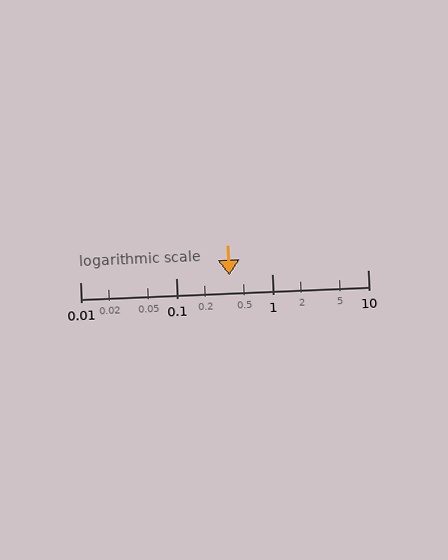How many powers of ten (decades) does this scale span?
The scale spans 3 decades, from 0.01 to 10.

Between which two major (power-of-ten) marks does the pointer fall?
The pointer is between 0.1 and 1.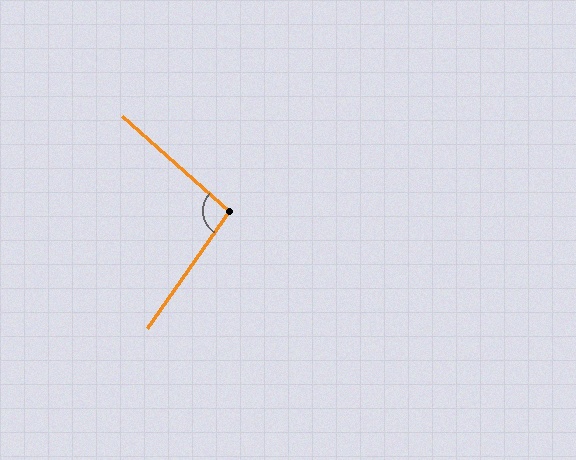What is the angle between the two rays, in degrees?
Approximately 97 degrees.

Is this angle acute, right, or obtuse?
It is obtuse.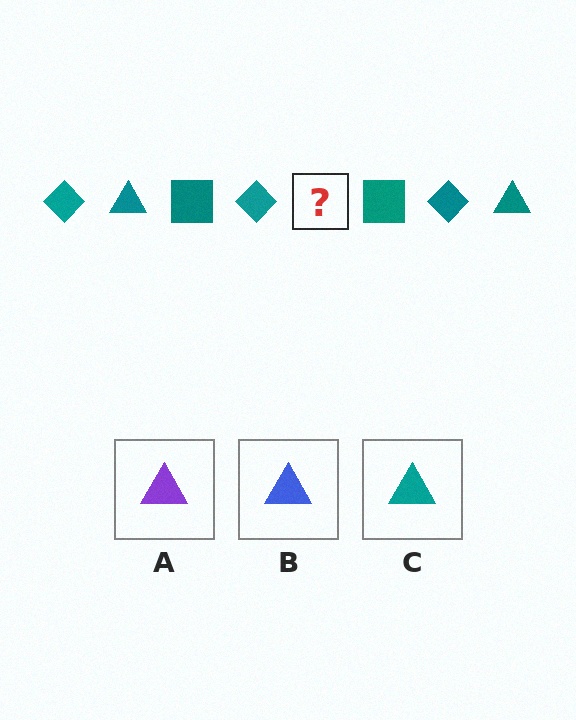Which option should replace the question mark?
Option C.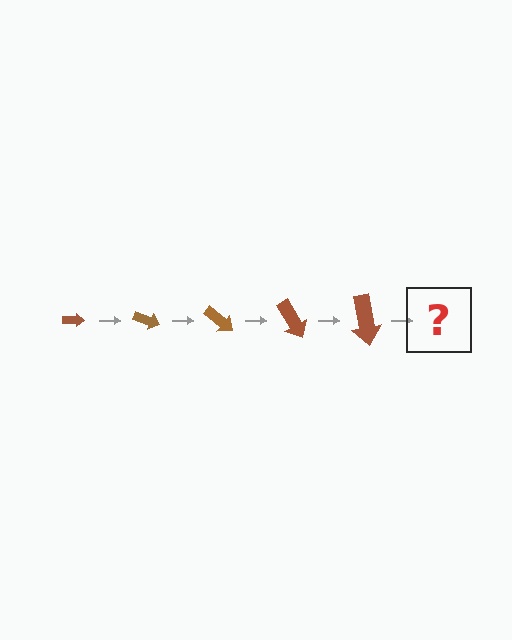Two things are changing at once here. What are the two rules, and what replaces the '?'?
The two rules are that the arrow grows larger each step and it rotates 20 degrees each step. The '?' should be an arrow, larger than the previous one and rotated 100 degrees from the start.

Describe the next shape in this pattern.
It should be an arrow, larger than the previous one and rotated 100 degrees from the start.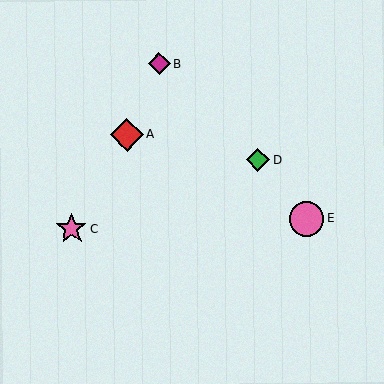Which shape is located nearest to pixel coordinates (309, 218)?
The pink circle (labeled E) at (307, 219) is nearest to that location.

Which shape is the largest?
The pink circle (labeled E) is the largest.